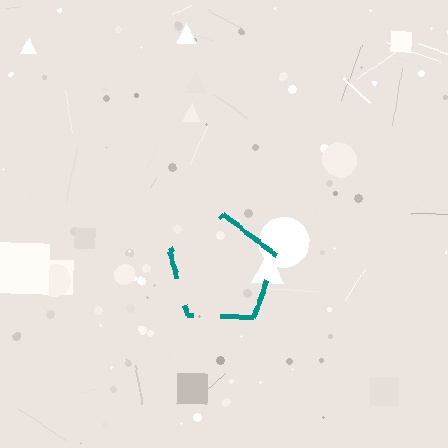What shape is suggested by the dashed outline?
The dashed outline suggests a pentagon.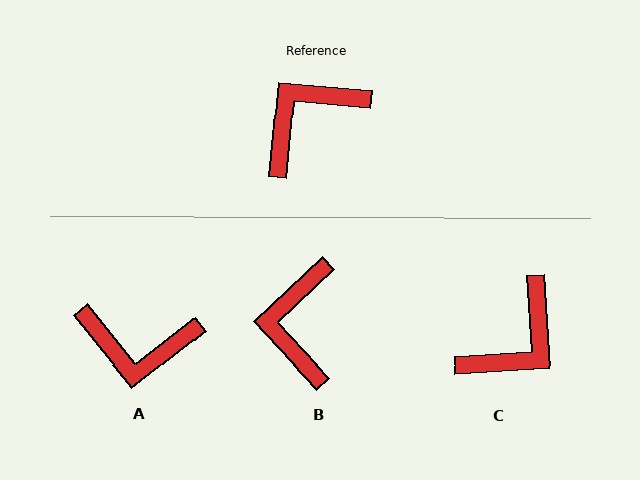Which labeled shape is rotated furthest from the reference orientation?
C, about 171 degrees away.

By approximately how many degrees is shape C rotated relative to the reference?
Approximately 171 degrees clockwise.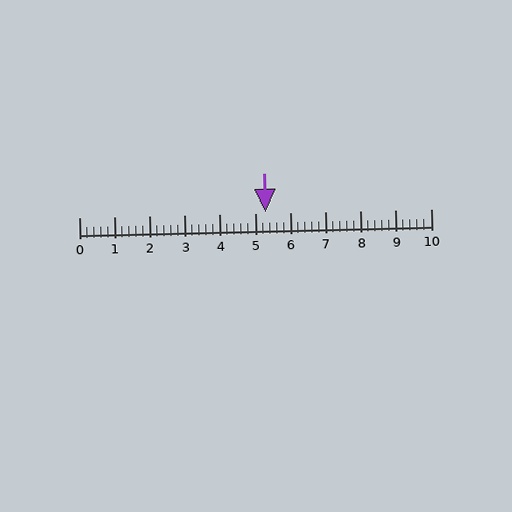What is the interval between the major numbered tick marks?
The major tick marks are spaced 1 units apart.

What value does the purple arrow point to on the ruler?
The purple arrow points to approximately 5.3.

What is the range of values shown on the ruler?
The ruler shows values from 0 to 10.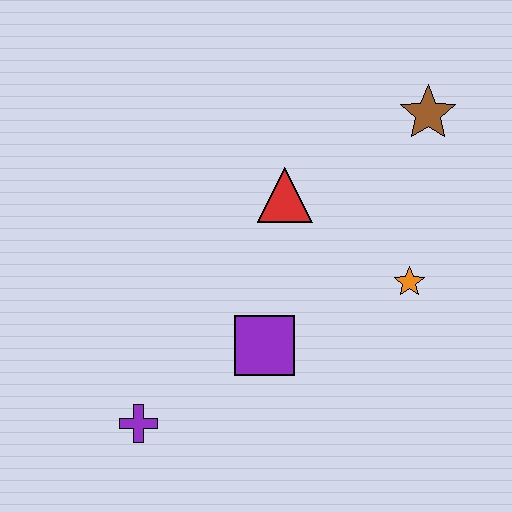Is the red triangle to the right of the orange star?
No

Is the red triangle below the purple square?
No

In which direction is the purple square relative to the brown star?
The purple square is below the brown star.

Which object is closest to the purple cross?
The purple square is closest to the purple cross.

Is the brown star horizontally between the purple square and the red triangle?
No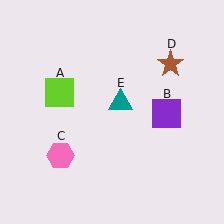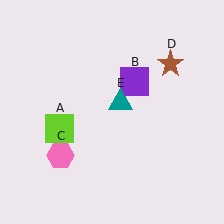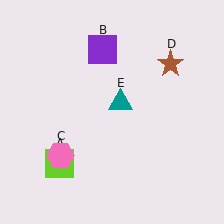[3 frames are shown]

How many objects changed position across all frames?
2 objects changed position: lime square (object A), purple square (object B).